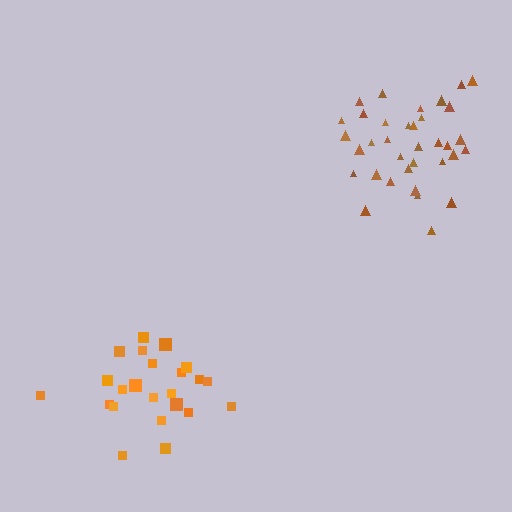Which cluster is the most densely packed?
Brown.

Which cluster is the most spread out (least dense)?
Orange.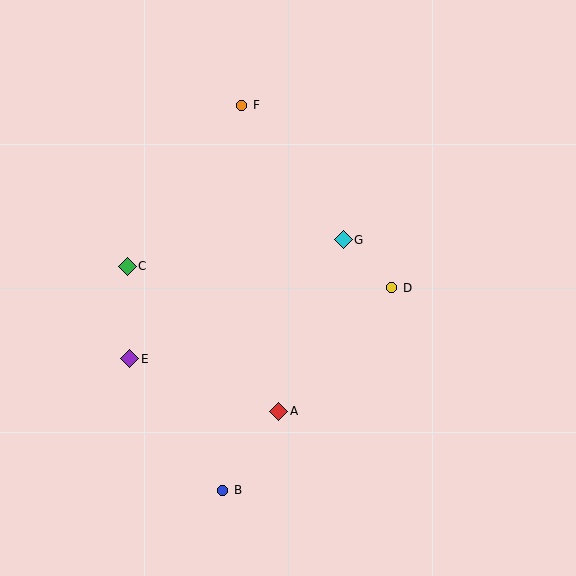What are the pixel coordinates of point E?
Point E is at (130, 359).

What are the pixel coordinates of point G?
Point G is at (343, 240).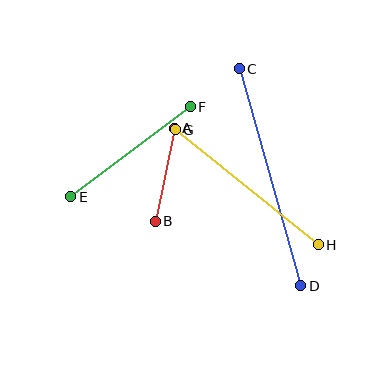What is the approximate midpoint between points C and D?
The midpoint is at approximately (270, 177) pixels.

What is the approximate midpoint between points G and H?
The midpoint is at approximately (247, 187) pixels.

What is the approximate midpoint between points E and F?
The midpoint is at approximately (131, 152) pixels.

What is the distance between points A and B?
The distance is approximately 95 pixels.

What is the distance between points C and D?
The distance is approximately 225 pixels.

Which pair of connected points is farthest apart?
Points C and D are farthest apart.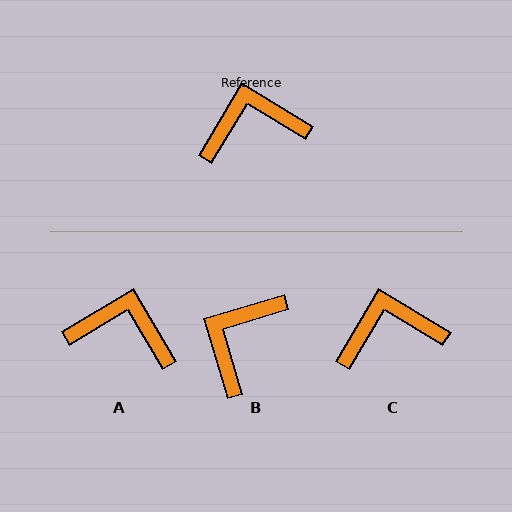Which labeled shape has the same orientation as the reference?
C.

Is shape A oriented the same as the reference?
No, it is off by about 28 degrees.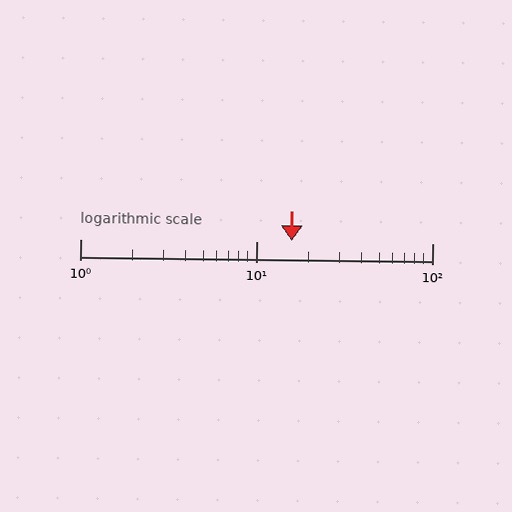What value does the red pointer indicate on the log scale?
The pointer indicates approximately 16.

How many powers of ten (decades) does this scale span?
The scale spans 2 decades, from 1 to 100.